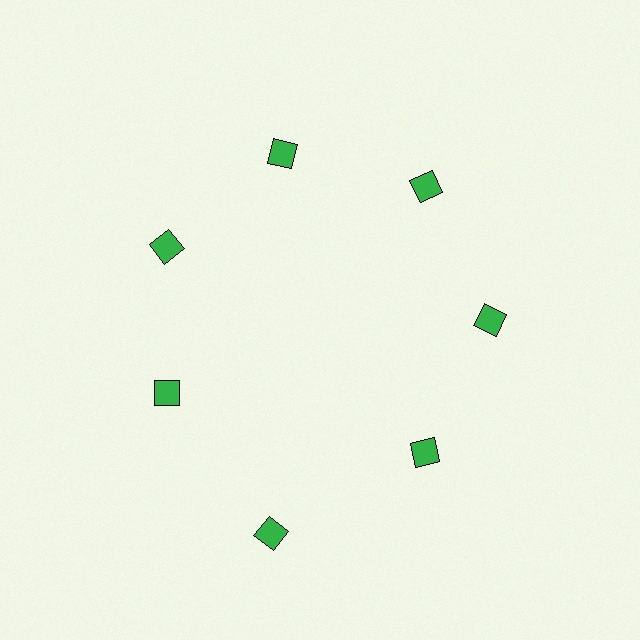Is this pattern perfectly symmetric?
No. The 7 green diamonds are arranged in a ring, but one element near the 6 o'clock position is pushed outward from the center, breaking the 7-fold rotational symmetry.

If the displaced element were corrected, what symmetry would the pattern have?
It would have 7-fold rotational symmetry — the pattern would map onto itself every 51 degrees.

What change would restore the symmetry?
The symmetry would be restored by moving it inward, back onto the ring so that all 7 diamonds sit at equal angles and equal distance from the center.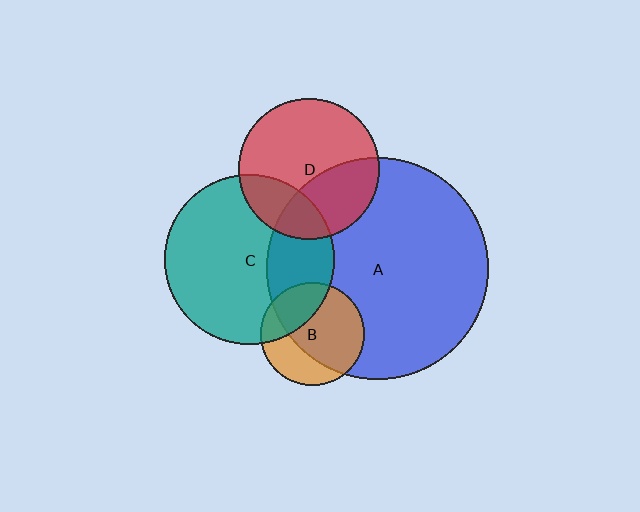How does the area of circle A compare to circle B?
Approximately 4.6 times.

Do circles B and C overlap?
Yes.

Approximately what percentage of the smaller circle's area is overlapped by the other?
Approximately 30%.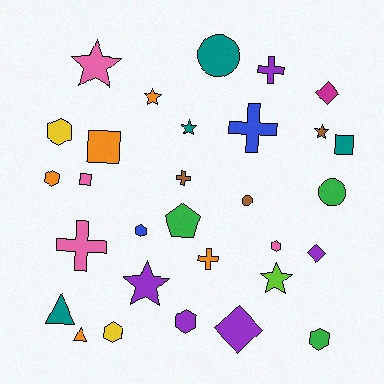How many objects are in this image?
There are 30 objects.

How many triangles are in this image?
There are 2 triangles.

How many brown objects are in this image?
There are 3 brown objects.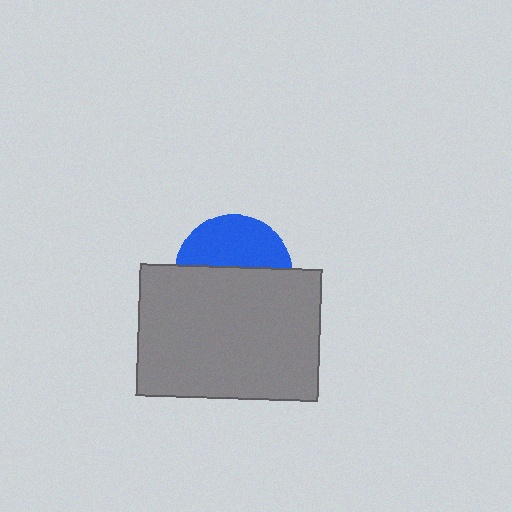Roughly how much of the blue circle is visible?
A small part of it is visible (roughly 43%).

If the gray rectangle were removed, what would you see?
You would see the complete blue circle.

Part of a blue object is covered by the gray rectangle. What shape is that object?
It is a circle.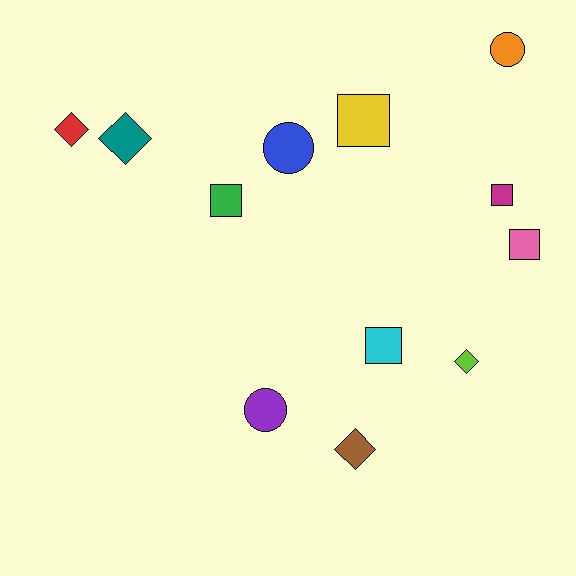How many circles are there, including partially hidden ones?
There are 3 circles.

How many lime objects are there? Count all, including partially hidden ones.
There is 1 lime object.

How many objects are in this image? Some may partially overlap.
There are 12 objects.